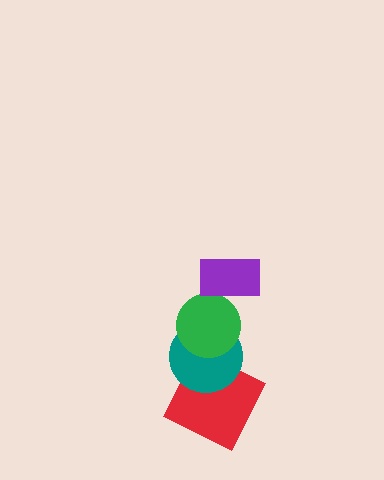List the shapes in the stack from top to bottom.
From top to bottom: the purple rectangle, the green circle, the teal circle, the red square.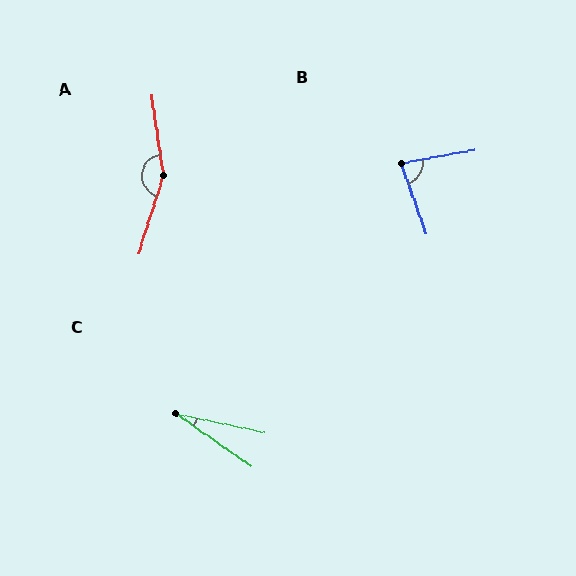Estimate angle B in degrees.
Approximately 81 degrees.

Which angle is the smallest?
C, at approximately 23 degrees.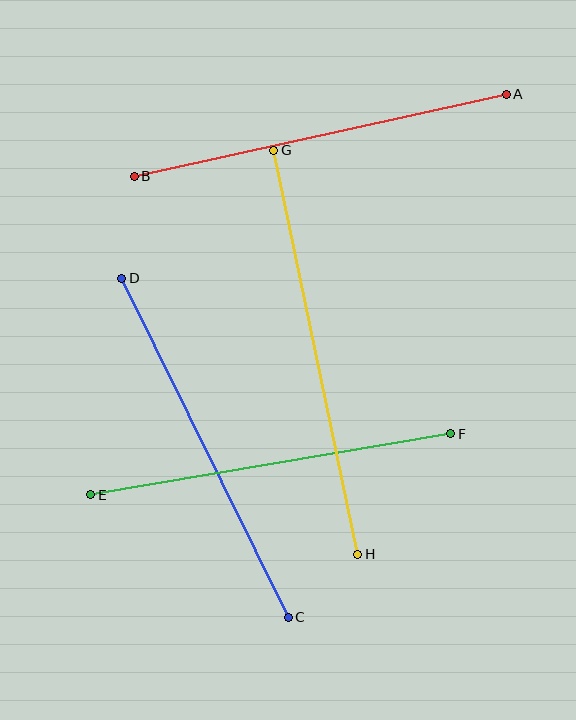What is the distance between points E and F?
The distance is approximately 365 pixels.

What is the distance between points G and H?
The distance is approximately 413 pixels.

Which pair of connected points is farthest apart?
Points G and H are farthest apart.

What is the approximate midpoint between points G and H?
The midpoint is at approximately (316, 352) pixels.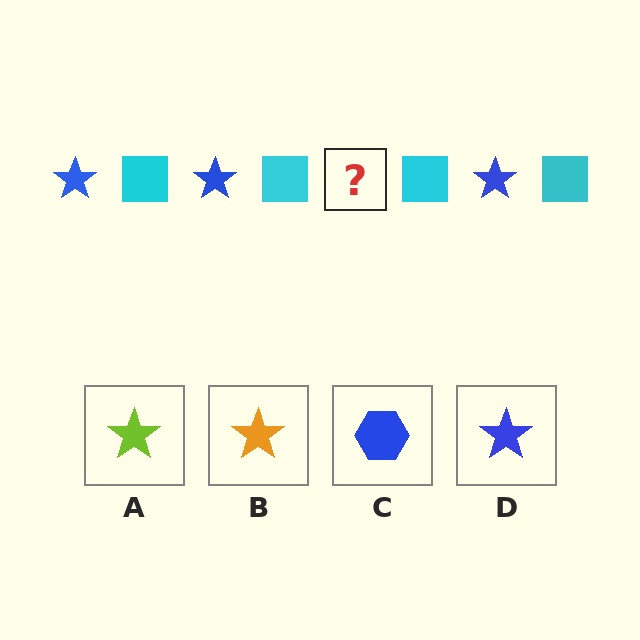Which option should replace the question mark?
Option D.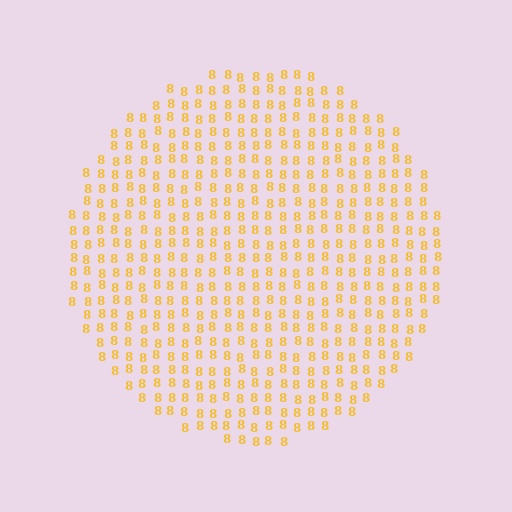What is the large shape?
The large shape is a circle.